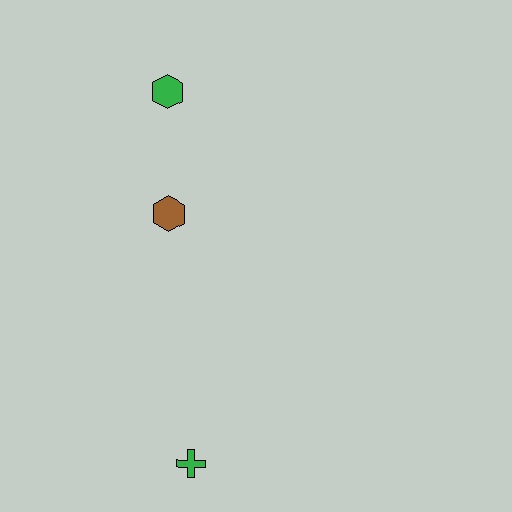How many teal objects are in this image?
There are no teal objects.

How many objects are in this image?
There are 3 objects.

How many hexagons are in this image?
There are 2 hexagons.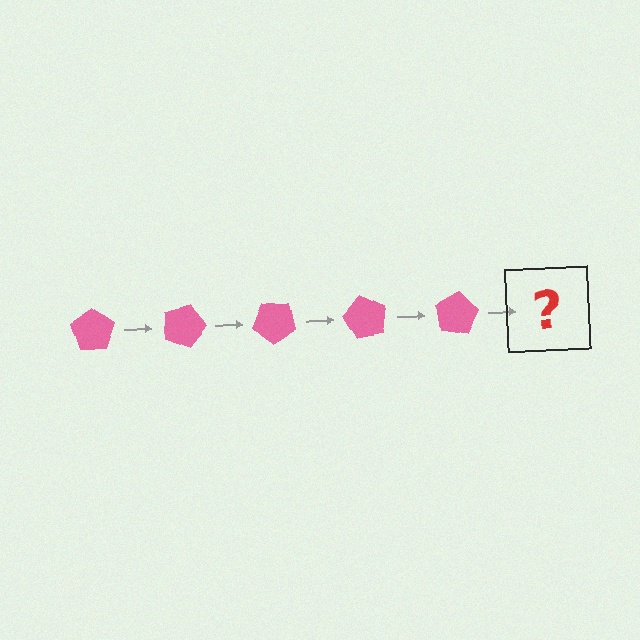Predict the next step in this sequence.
The next step is a pink pentagon rotated 100 degrees.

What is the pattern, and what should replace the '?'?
The pattern is that the pentagon rotates 20 degrees each step. The '?' should be a pink pentagon rotated 100 degrees.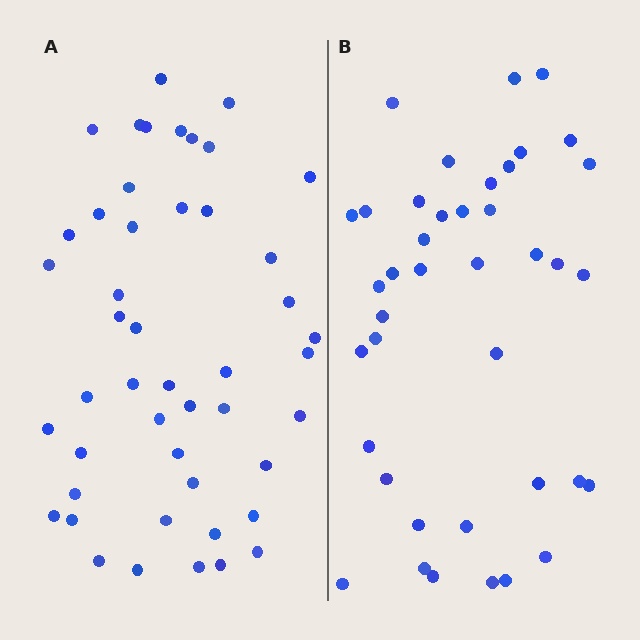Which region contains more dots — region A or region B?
Region A (the left region) has more dots.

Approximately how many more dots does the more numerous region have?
Region A has roughly 8 or so more dots than region B.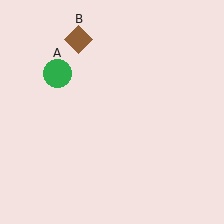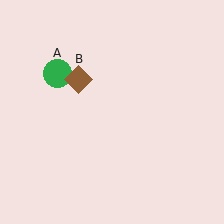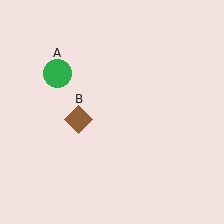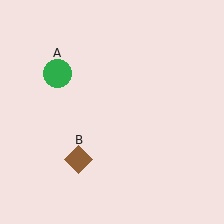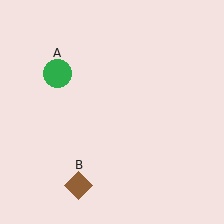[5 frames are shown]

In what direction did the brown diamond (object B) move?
The brown diamond (object B) moved down.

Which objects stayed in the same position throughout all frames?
Green circle (object A) remained stationary.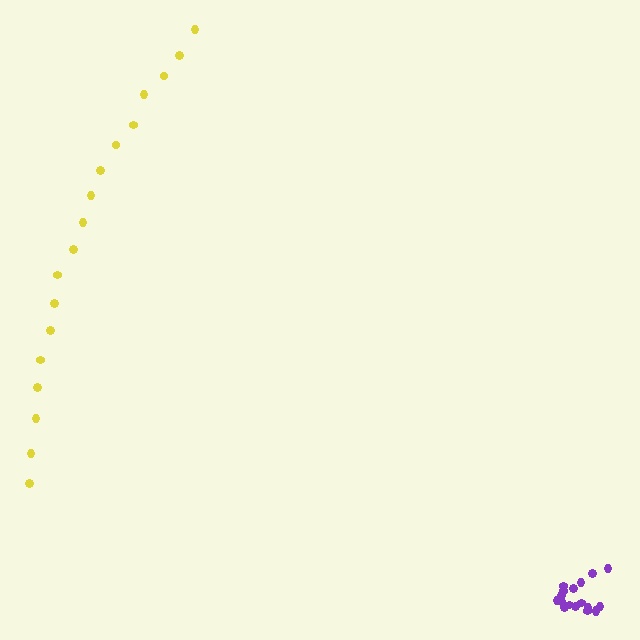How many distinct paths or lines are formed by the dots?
There are 2 distinct paths.